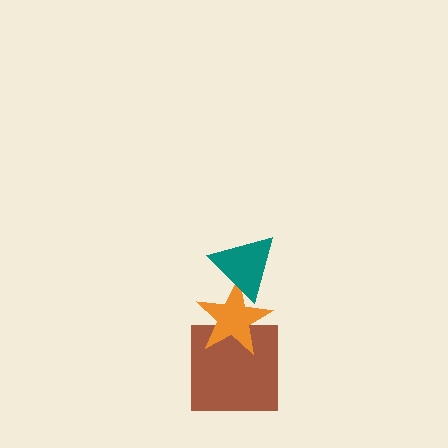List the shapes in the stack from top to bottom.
From top to bottom: the teal triangle, the orange star, the brown square.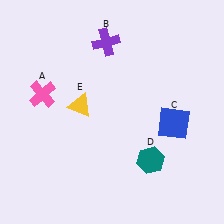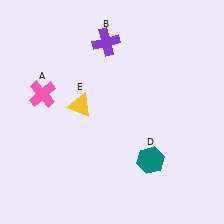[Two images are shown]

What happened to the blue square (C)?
The blue square (C) was removed in Image 2. It was in the bottom-right area of Image 1.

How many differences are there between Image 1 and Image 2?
There is 1 difference between the two images.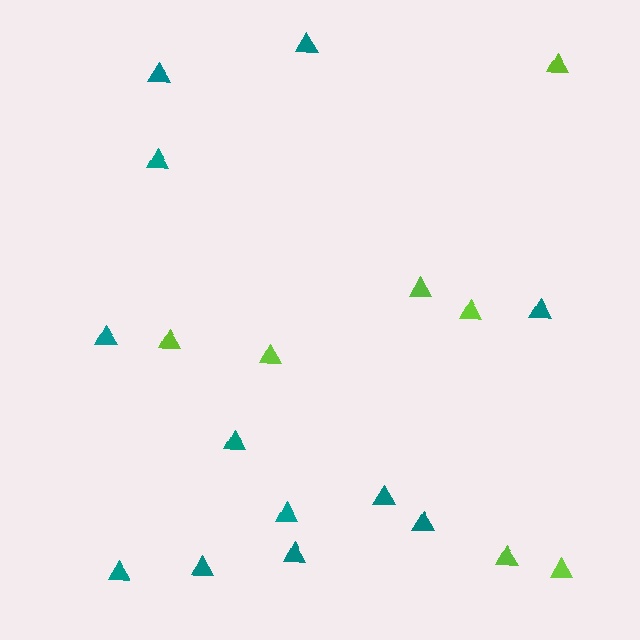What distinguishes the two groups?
There are 2 groups: one group of teal triangles (12) and one group of lime triangles (7).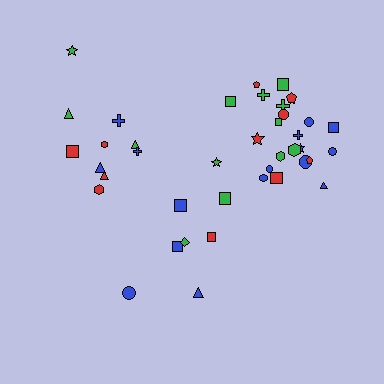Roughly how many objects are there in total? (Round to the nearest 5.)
Roughly 40 objects in total.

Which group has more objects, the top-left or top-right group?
The top-right group.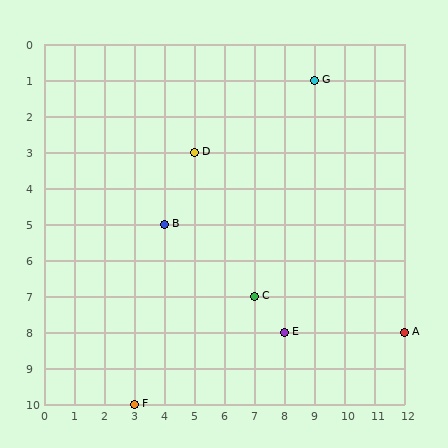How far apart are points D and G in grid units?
Points D and G are 4 columns and 2 rows apart (about 4.5 grid units diagonally).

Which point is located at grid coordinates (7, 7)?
Point C is at (7, 7).